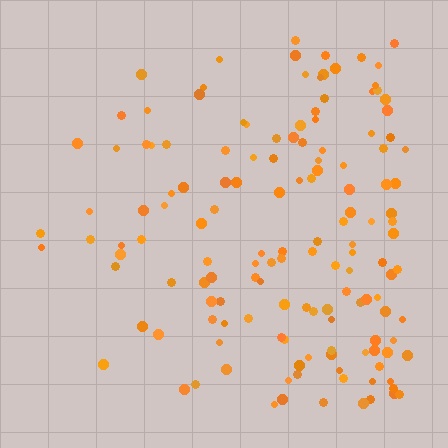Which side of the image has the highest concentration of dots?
The right.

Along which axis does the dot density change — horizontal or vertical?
Horizontal.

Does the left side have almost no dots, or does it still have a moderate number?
Still a moderate number, just noticeably fewer than the right.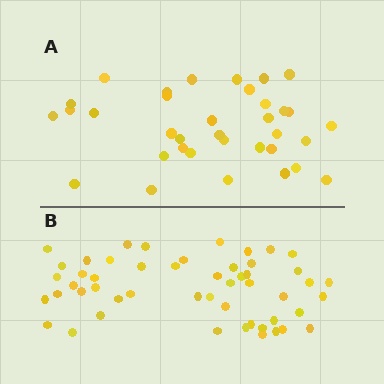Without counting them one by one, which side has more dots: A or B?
Region B (the bottom region) has more dots.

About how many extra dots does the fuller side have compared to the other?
Region B has approximately 15 more dots than region A.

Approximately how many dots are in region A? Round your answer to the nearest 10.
About 40 dots. (The exact count is 35, which rounds to 40.)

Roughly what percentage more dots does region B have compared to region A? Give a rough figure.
About 45% more.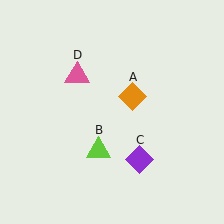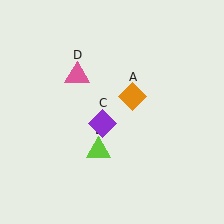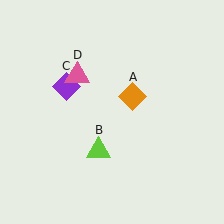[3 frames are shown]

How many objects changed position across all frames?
1 object changed position: purple diamond (object C).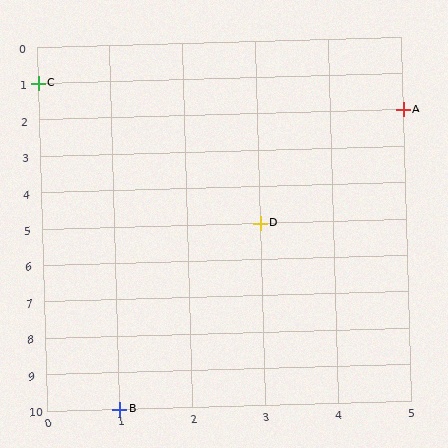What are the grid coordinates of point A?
Point A is at grid coordinates (5, 2).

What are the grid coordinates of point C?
Point C is at grid coordinates (0, 1).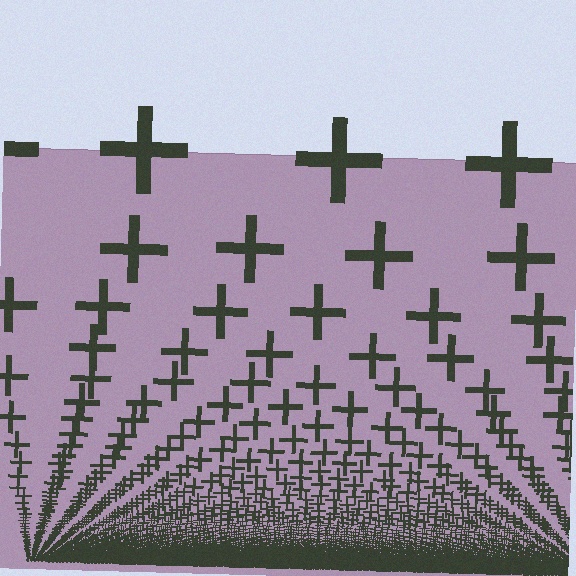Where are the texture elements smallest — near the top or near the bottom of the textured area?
Near the bottom.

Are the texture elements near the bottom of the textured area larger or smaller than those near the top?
Smaller. The gradient is inverted — elements near the bottom are smaller and denser.